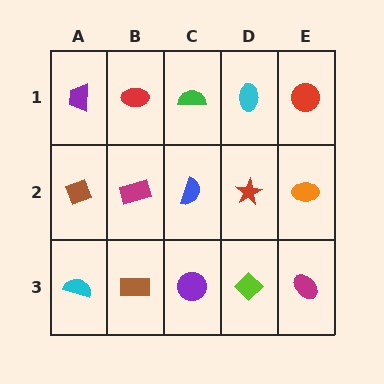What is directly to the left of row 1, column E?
A cyan ellipse.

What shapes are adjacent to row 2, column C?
A green semicircle (row 1, column C), a purple circle (row 3, column C), a magenta rectangle (row 2, column B), a red star (row 2, column D).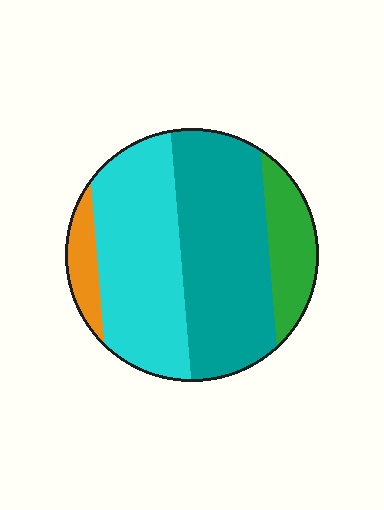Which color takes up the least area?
Orange, at roughly 5%.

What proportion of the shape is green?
Green covers about 15% of the shape.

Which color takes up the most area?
Teal, at roughly 40%.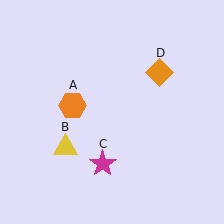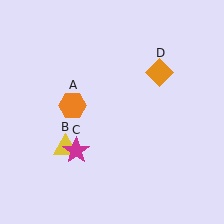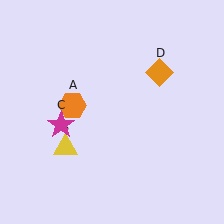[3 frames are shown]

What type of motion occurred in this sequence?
The magenta star (object C) rotated clockwise around the center of the scene.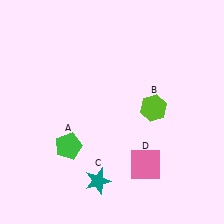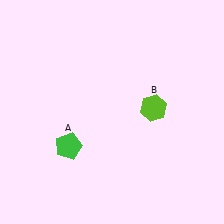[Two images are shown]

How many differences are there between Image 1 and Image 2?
There are 2 differences between the two images.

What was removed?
The pink square (D), the teal star (C) were removed in Image 2.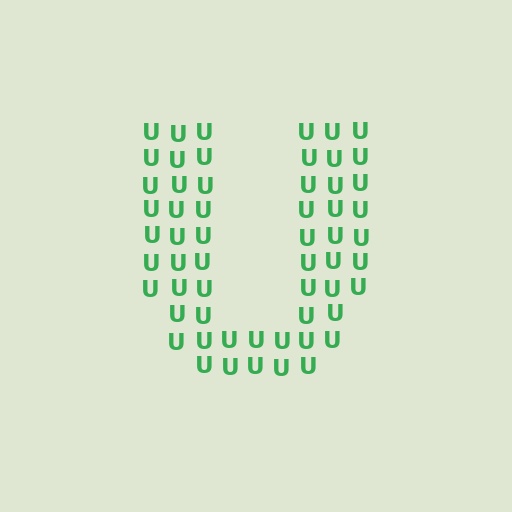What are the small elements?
The small elements are letter U's.